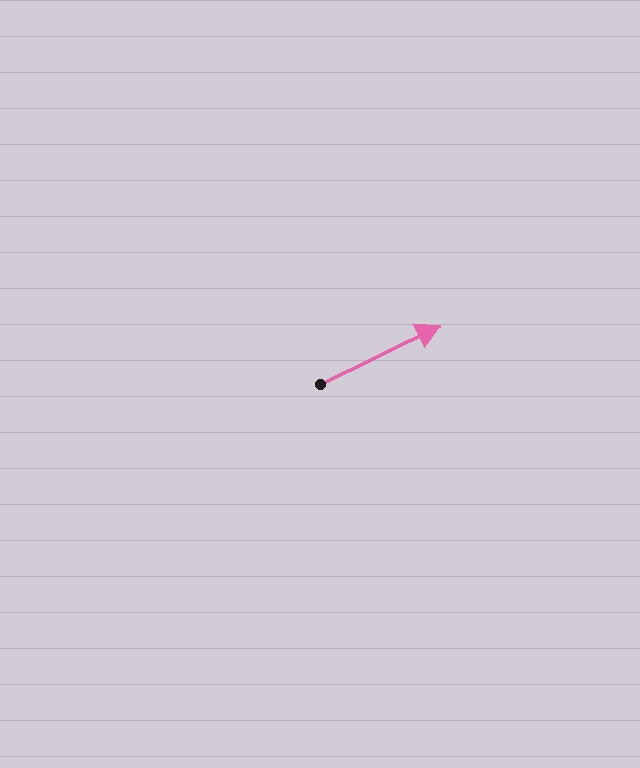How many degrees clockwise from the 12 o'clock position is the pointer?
Approximately 64 degrees.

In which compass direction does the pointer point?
Northeast.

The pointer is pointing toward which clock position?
Roughly 2 o'clock.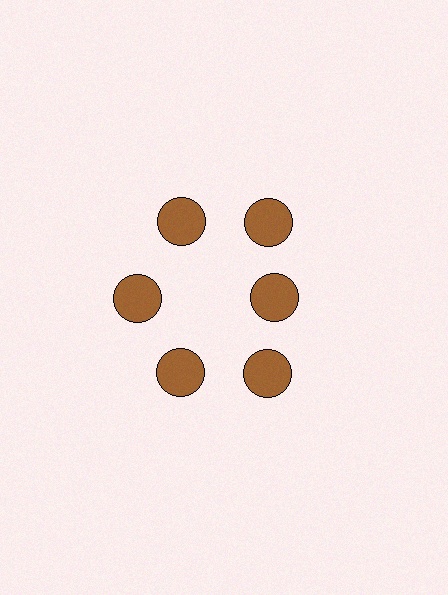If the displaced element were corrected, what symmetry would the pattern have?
It would have 6-fold rotational symmetry — the pattern would map onto itself every 60 degrees.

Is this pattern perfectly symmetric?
No. The 6 brown circles are arranged in a ring, but one element near the 3 o'clock position is pulled inward toward the center, breaking the 6-fold rotational symmetry.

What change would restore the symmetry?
The symmetry would be restored by moving it outward, back onto the ring so that all 6 circles sit at equal angles and equal distance from the center.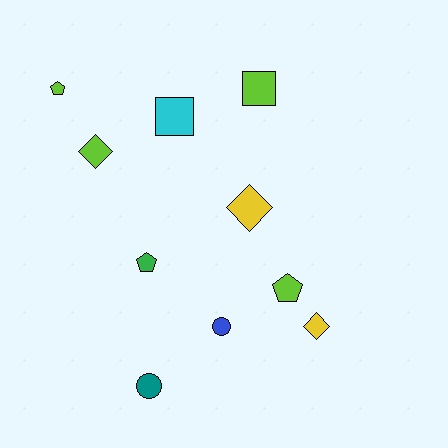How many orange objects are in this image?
There are no orange objects.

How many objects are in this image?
There are 10 objects.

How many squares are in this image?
There are 2 squares.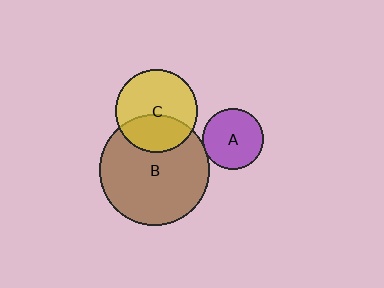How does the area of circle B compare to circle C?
Approximately 1.8 times.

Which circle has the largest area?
Circle B (brown).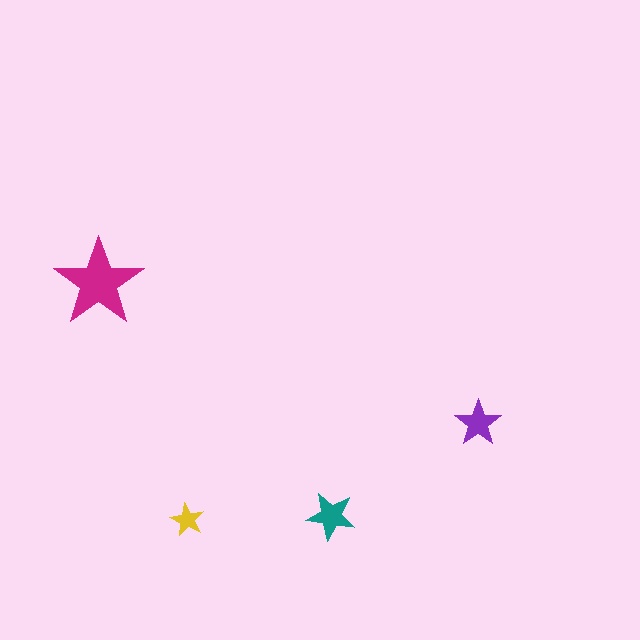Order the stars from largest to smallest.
the magenta one, the teal one, the purple one, the yellow one.